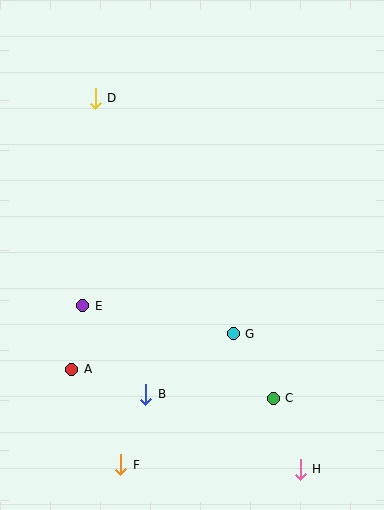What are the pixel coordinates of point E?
Point E is at (83, 306).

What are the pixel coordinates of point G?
Point G is at (233, 334).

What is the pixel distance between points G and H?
The distance between G and H is 151 pixels.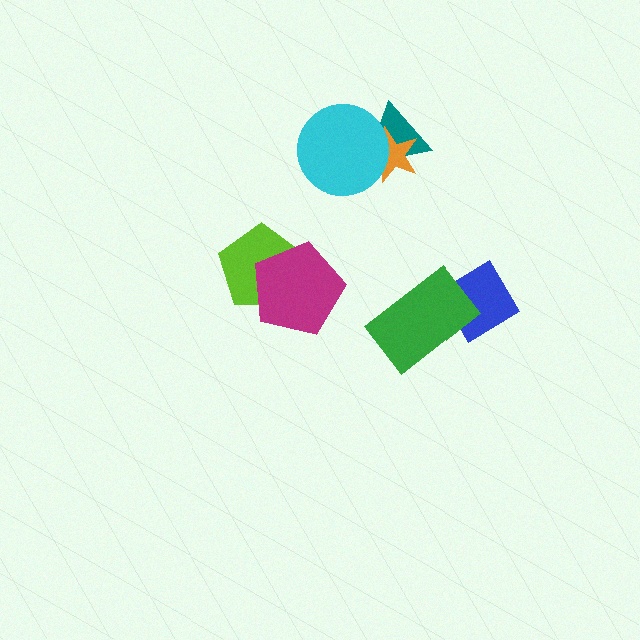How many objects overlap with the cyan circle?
2 objects overlap with the cyan circle.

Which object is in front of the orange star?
The cyan circle is in front of the orange star.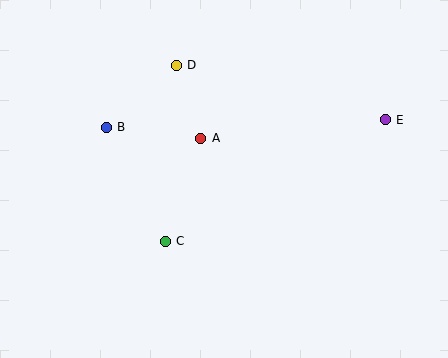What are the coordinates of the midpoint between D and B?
The midpoint between D and B is at (141, 96).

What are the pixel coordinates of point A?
Point A is at (201, 138).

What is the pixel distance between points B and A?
The distance between B and A is 95 pixels.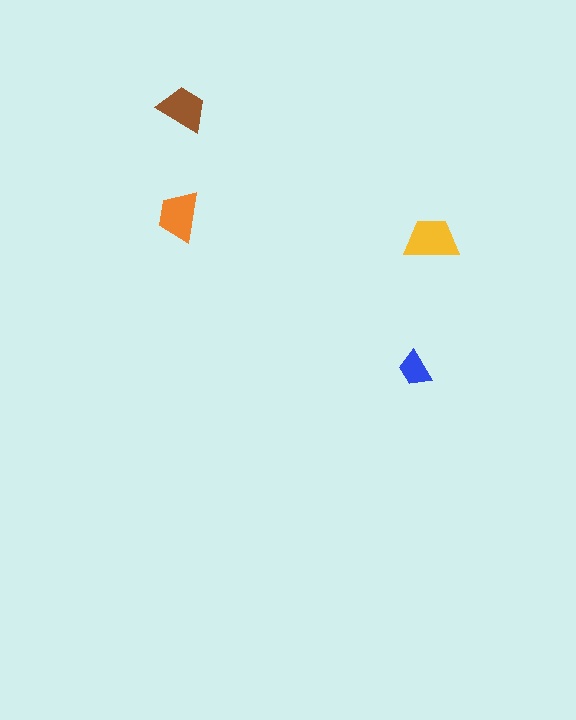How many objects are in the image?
There are 4 objects in the image.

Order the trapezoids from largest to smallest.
the yellow one, the orange one, the brown one, the blue one.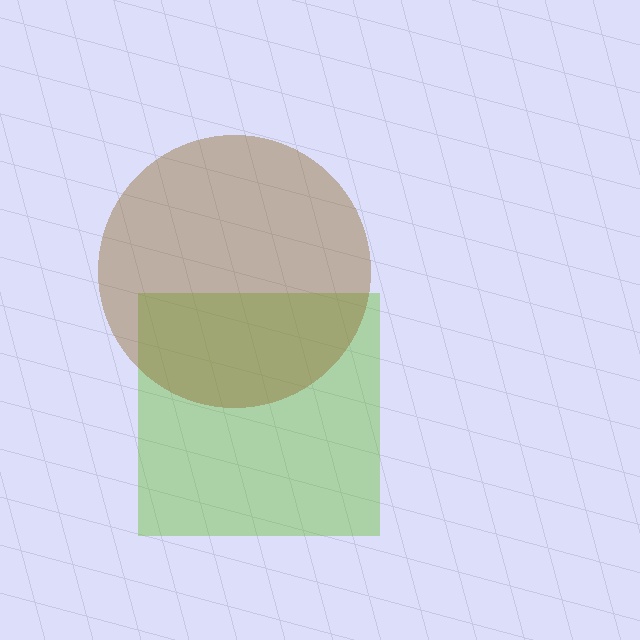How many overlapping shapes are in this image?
There are 2 overlapping shapes in the image.